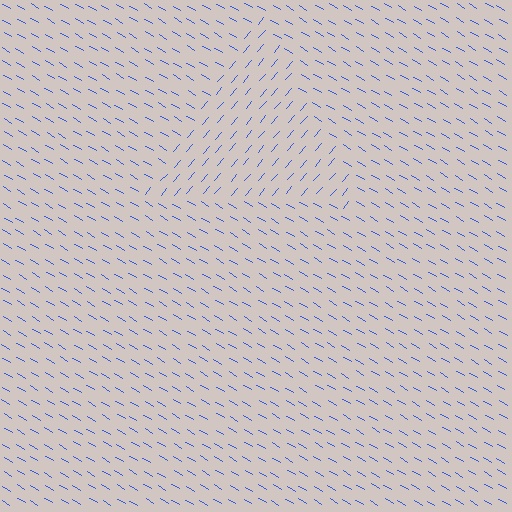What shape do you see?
I see a triangle.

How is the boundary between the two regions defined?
The boundary is defined purely by a change in line orientation (approximately 79 degrees difference). All lines are the same color and thickness.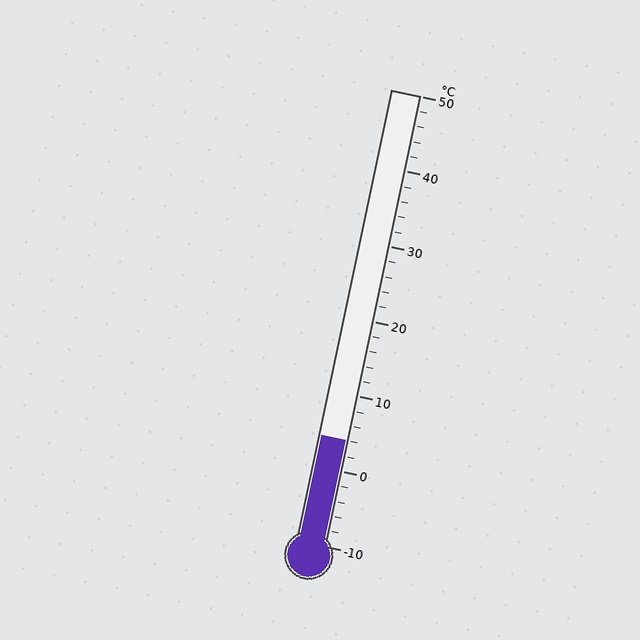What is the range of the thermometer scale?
The thermometer scale ranges from -10°C to 50°C.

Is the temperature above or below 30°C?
The temperature is below 30°C.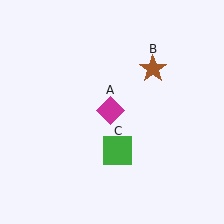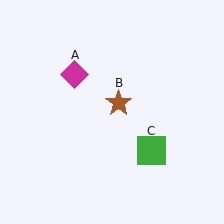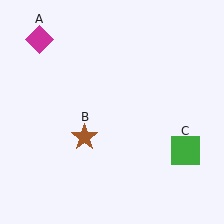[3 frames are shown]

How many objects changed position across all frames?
3 objects changed position: magenta diamond (object A), brown star (object B), green square (object C).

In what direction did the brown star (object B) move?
The brown star (object B) moved down and to the left.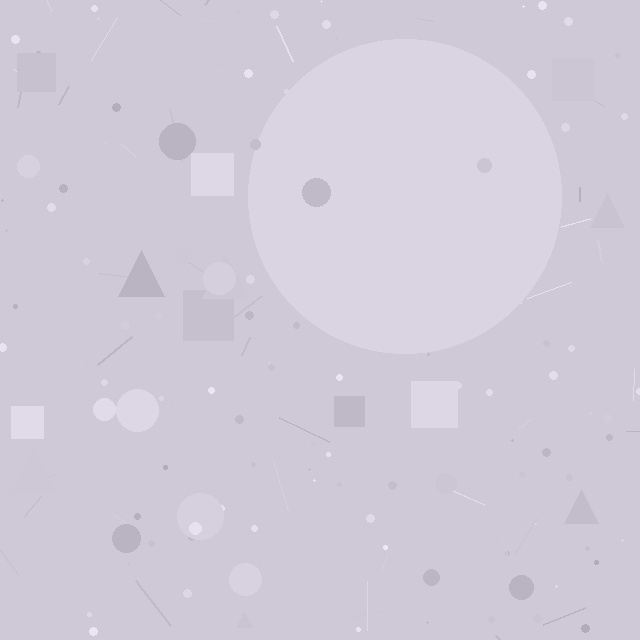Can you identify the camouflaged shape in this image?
The camouflaged shape is a circle.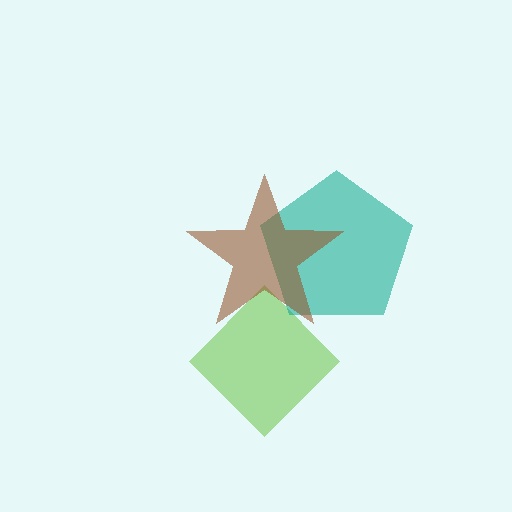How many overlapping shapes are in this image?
There are 3 overlapping shapes in the image.